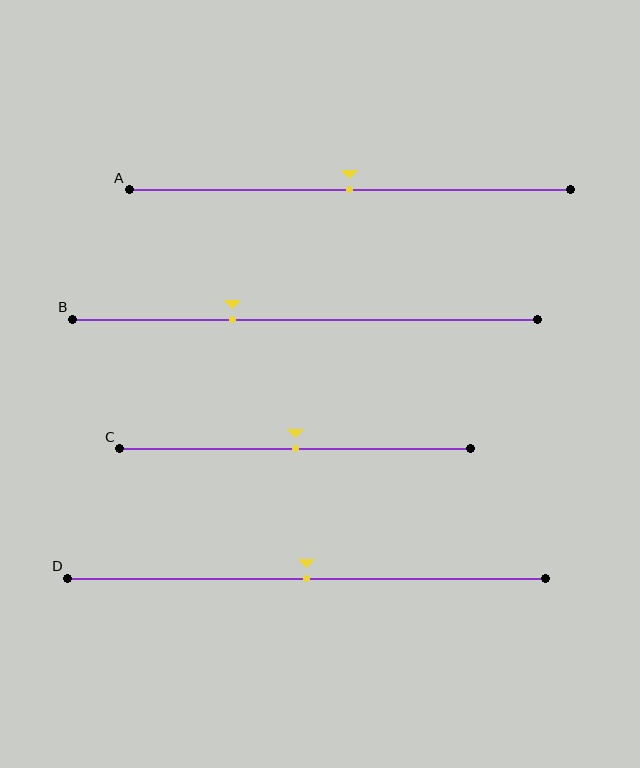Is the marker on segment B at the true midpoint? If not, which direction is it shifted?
No, the marker on segment B is shifted to the left by about 16% of the segment length.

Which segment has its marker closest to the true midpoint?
Segment A has its marker closest to the true midpoint.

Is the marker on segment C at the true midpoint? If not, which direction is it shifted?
Yes, the marker on segment C is at the true midpoint.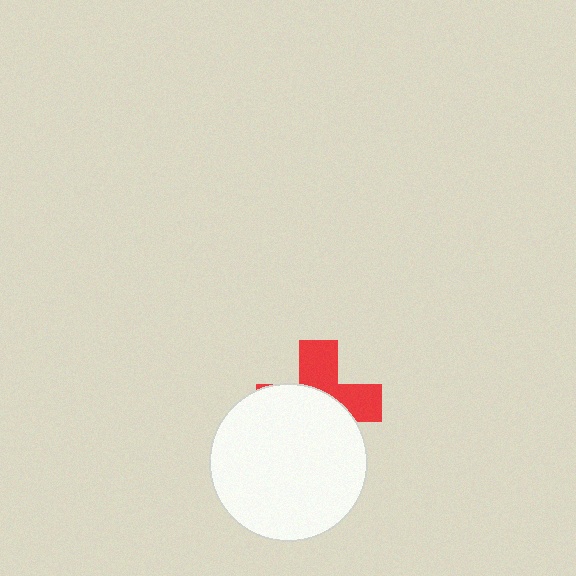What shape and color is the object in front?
The object in front is a white circle.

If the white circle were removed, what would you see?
You would see the complete red cross.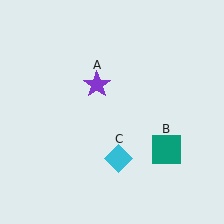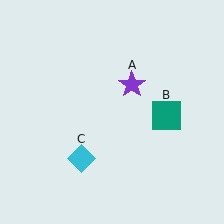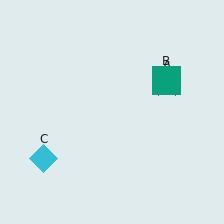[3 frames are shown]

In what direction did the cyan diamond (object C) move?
The cyan diamond (object C) moved left.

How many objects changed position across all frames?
3 objects changed position: purple star (object A), teal square (object B), cyan diamond (object C).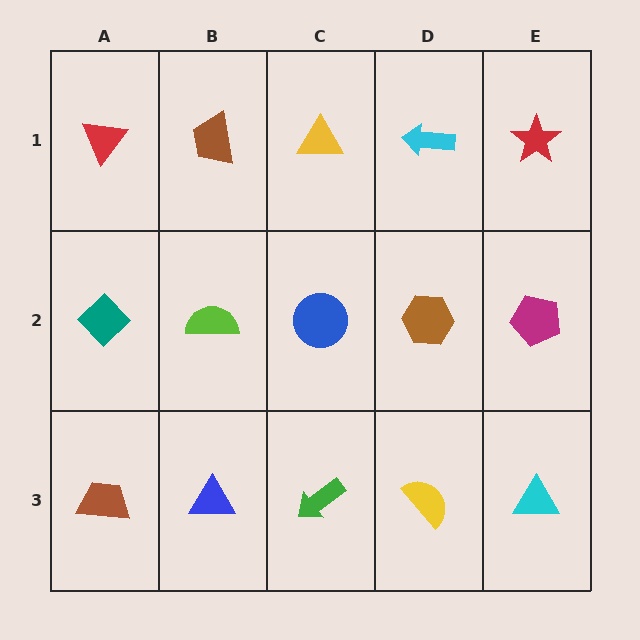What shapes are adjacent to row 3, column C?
A blue circle (row 2, column C), a blue triangle (row 3, column B), a yellow semicircle (row 3, column D).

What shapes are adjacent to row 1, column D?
A brown hexagon (row 2, column D), a yellow triangle (row 1, column C), a red star (row 1, column E).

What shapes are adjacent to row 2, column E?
A red star (row 1, column E), a cyan triangle (row 3, column E), a brown hexagon (row 2, column D).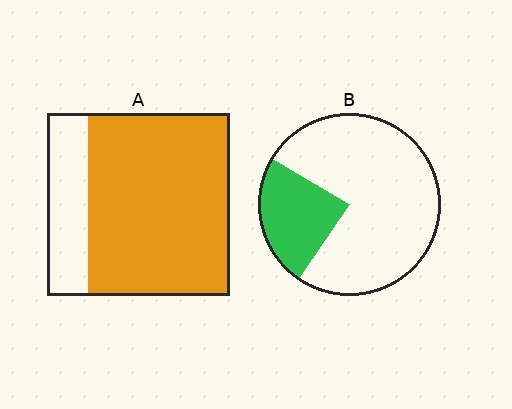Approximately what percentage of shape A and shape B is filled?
A is approximately 80% and B is approximately 25%.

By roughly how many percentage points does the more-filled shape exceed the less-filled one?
By roughly 55 percentage points (A over B).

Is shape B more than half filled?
No.